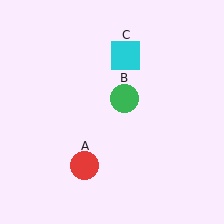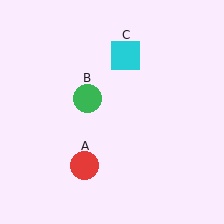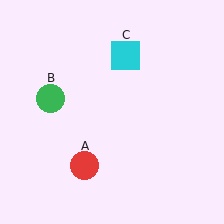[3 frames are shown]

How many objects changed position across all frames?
1 object changed position: green circle (object B).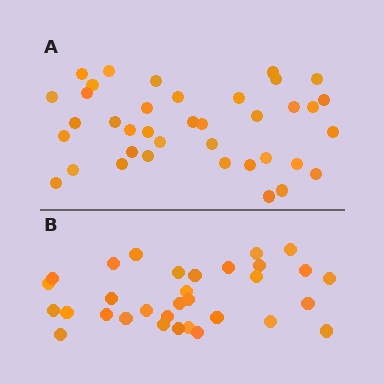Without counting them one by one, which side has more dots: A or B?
Region A (the top region) has more dots.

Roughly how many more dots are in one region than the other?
Region A has about 6 more dots than region B.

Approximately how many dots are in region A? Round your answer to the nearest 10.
About 40 dots. (The exact count is 38, which rounds to 40.)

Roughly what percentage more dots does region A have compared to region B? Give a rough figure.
About 20% more.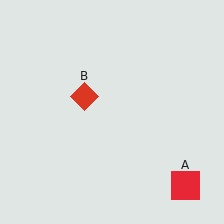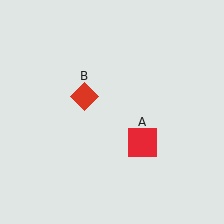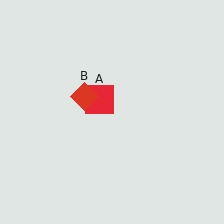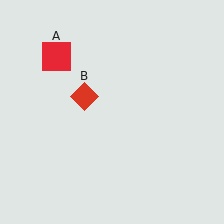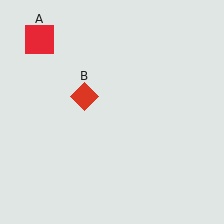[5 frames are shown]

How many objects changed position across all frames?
1 object changed position: red square (object A).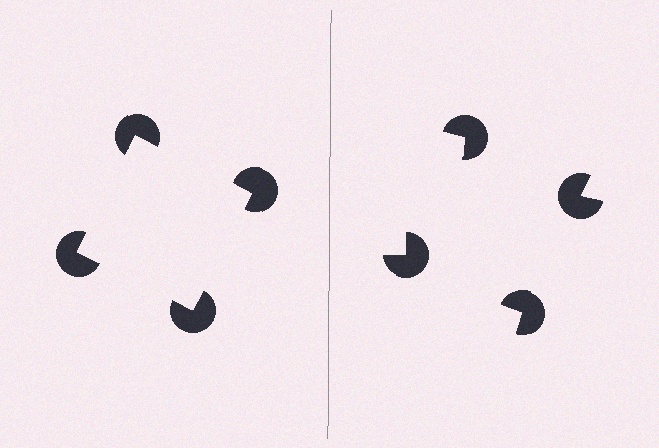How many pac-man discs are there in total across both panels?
8 — 4 on each side.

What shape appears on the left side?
An illusory square.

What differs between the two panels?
The pac-man discs are positioned identically on both sides; only the wedge orientations differ. On the left they align to a square; on the right they are misaligned.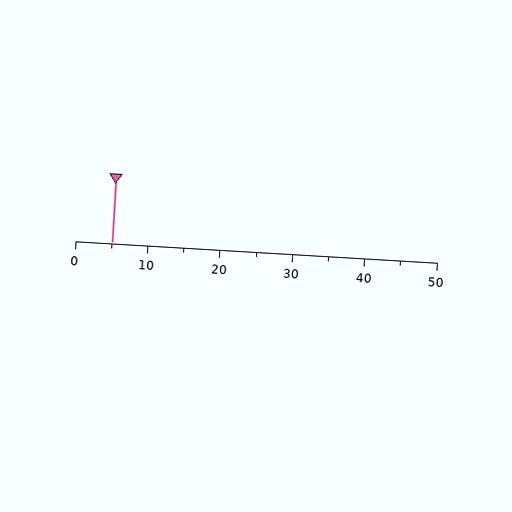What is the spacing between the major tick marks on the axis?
The major ticks are spaced 10 apart.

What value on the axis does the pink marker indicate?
The marker indicates approximately 5.